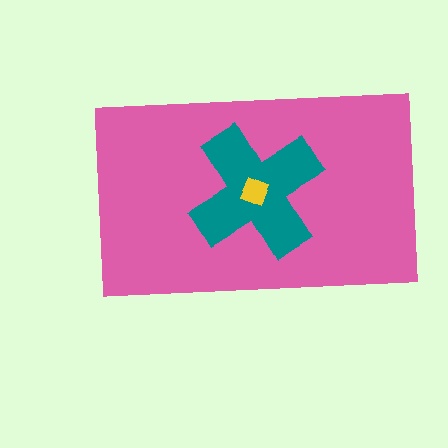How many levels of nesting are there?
3.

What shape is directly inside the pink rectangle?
The teal cross.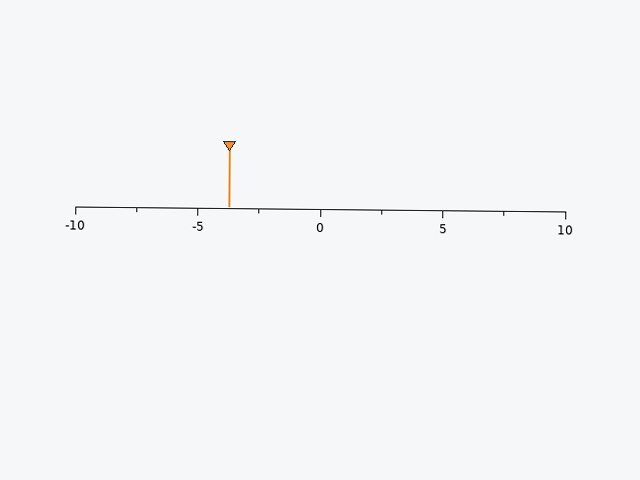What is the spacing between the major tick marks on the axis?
The major ticks are spaced 5 apart.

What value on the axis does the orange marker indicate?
The marker indicates approximately -3.8.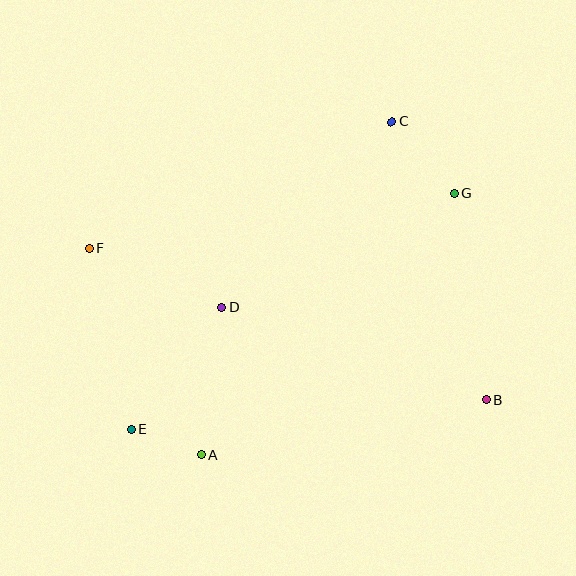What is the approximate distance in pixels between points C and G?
The distance between C and G is approximately 95 pixels.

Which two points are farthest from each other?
Points B and F are farthest from each other.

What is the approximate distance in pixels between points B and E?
The distance between B and E is approximately 356 pixels.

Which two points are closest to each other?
Points A and E are closest to each other.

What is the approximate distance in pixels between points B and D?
The distance between B and D is approximately 280 pixels.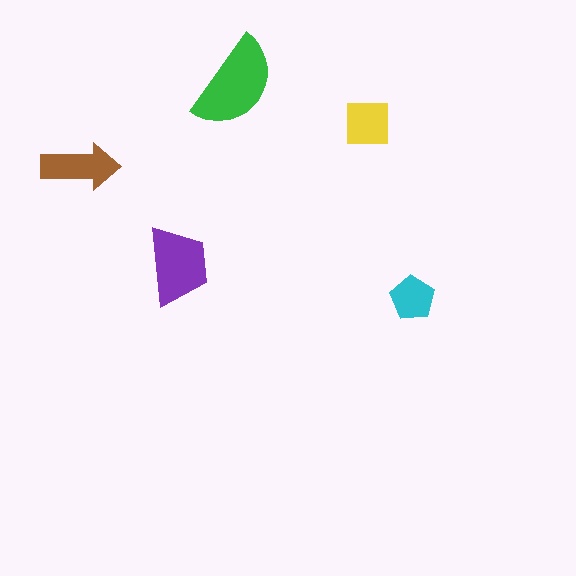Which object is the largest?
The green semicircle.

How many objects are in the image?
There are 5 objects in the image.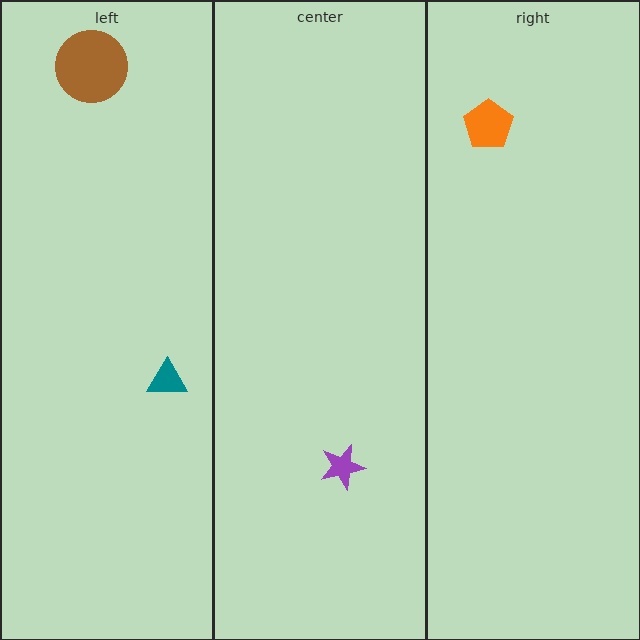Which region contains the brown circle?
The left region.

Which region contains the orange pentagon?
The right region.